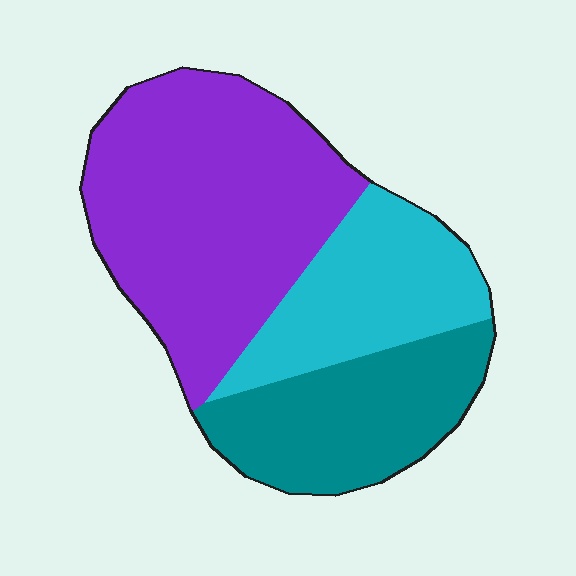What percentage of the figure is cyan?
Cyan covers 24% of the figure.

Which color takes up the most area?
Purple, at roughly 50%.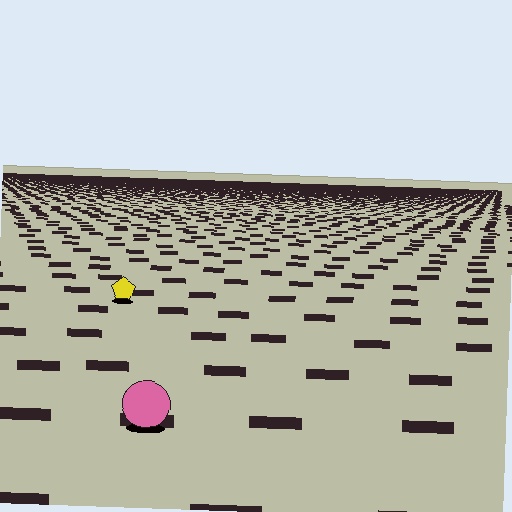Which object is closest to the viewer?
The pink circle is closest. The texture marks near it are larger and more spread out.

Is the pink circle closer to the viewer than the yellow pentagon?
Yes. The pink circle is closer — you can tell from the texture gradient: the ground texture is coarser near it.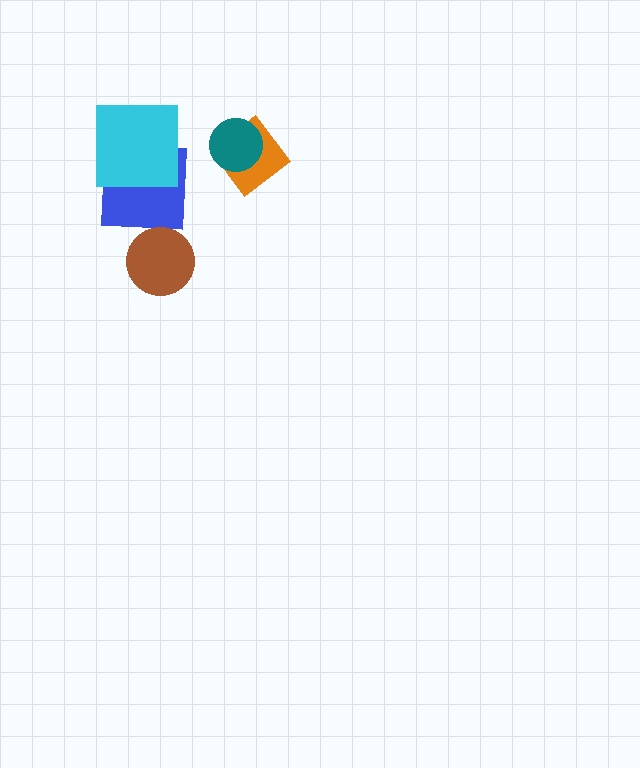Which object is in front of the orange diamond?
The teal circle is in front of the orange diamond.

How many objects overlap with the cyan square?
1 object overlaps with the cyan square.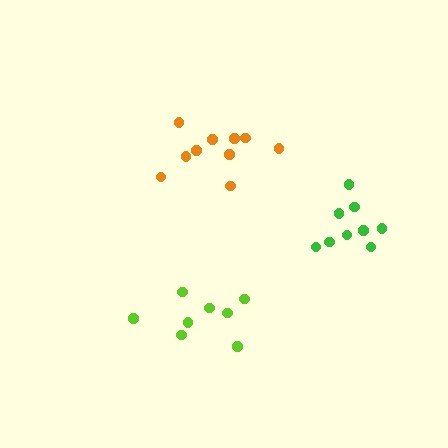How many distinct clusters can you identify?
There are 3 distinct clusters.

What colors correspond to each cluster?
The clusters are colored: orange, lime, green.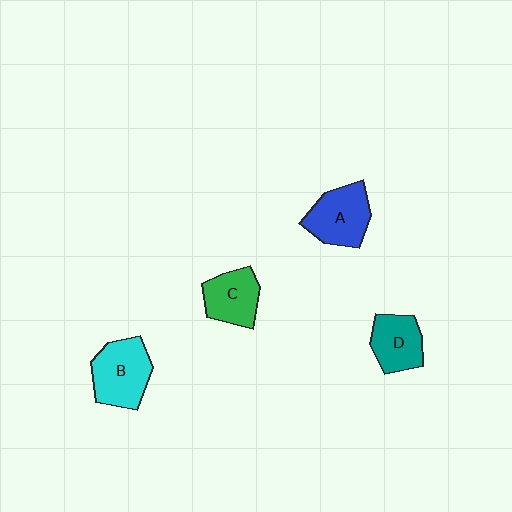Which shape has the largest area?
Shape B (cyan).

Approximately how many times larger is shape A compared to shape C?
Approximately 1.2 times.